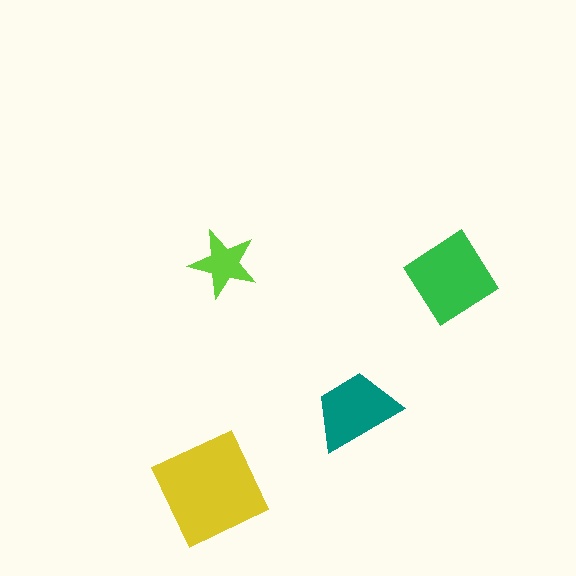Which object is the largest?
The yellow square.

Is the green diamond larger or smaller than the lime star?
Larger.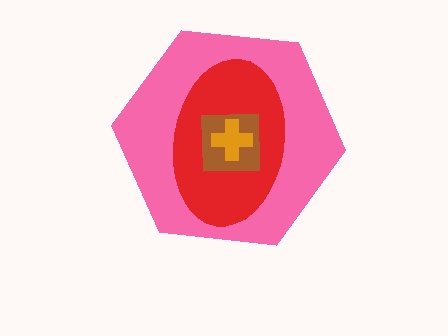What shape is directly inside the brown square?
The orange cross.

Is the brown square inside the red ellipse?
Yes.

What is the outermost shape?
The pink hexagon.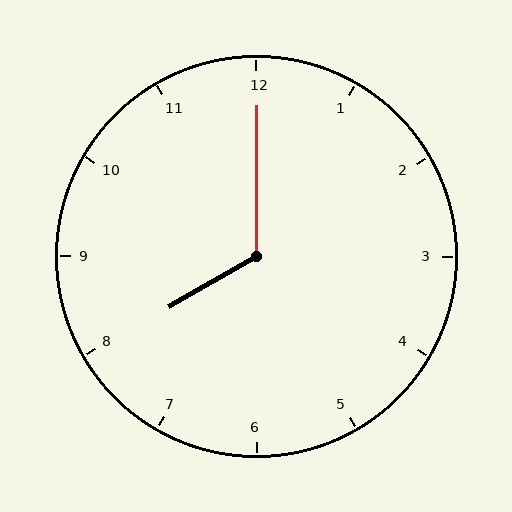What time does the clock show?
8:00.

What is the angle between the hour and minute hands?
Approximately 120 degrees.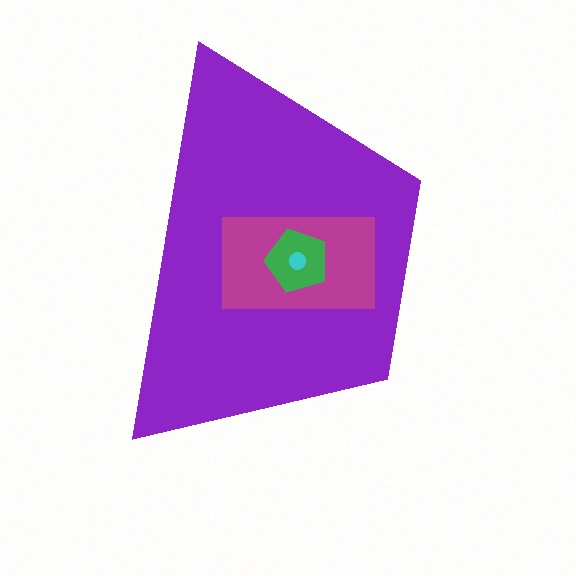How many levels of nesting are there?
4.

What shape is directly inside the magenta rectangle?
The green pentagon.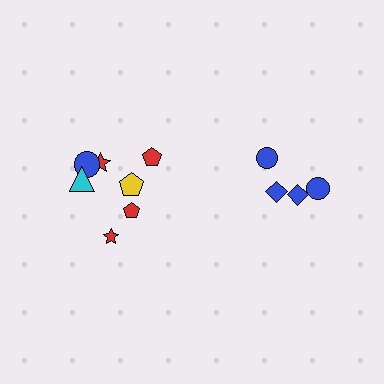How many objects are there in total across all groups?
There are 11 objects.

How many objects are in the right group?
There are 4 objects.